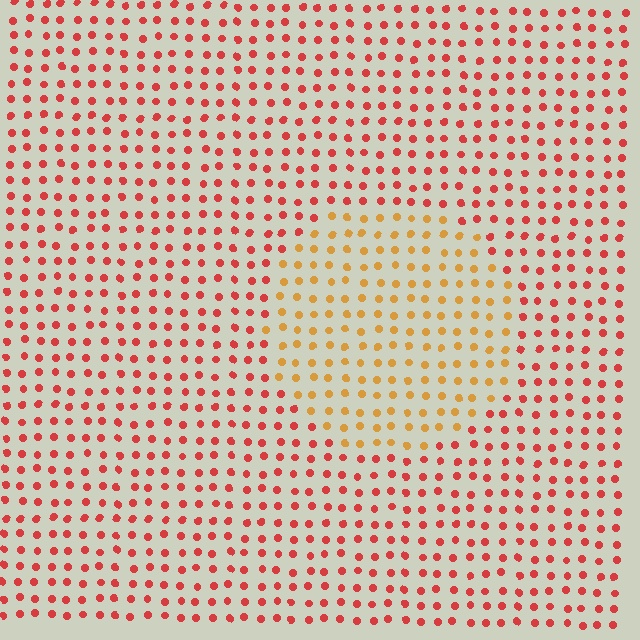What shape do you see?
I see a circle.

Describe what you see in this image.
The image is filled with small red elements in a uniform arrangement. A circle-shaped region is visible where the elements are tinted to a slightly different hue, forming a subtle color boundary.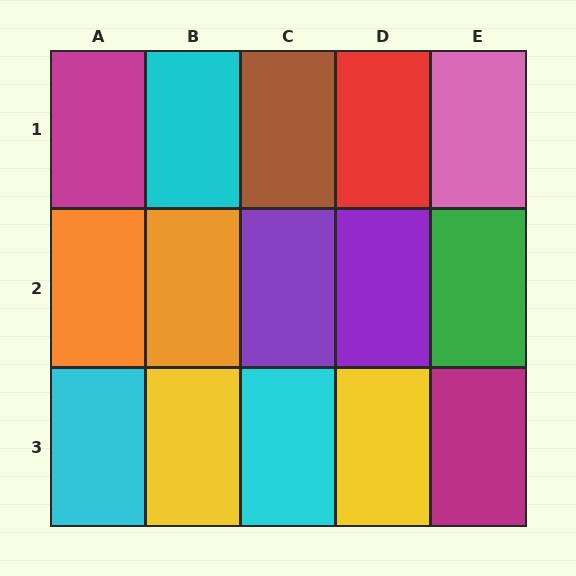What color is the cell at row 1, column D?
Red.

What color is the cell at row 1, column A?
Magenta.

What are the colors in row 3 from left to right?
Cyan, yellow, cyan, yellow, magenta.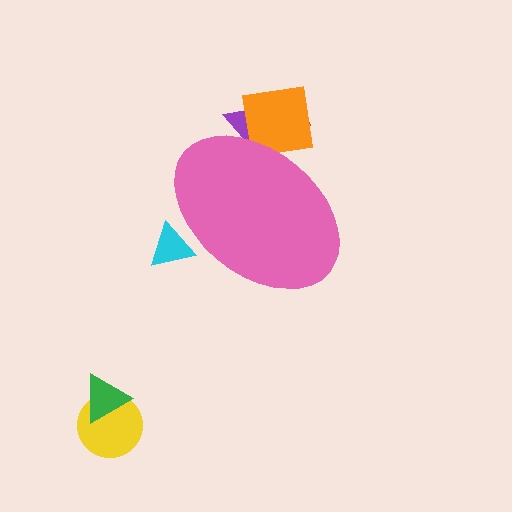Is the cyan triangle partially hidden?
Yes, the cyan triangle is partially hidden behind the pink ellipse.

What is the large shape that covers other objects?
A pink ellipse.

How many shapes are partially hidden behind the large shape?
4 shapes are partially hidden.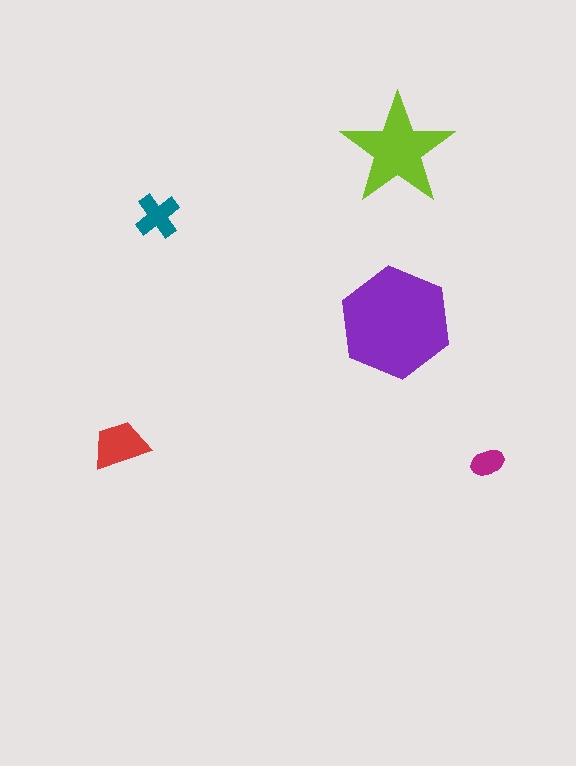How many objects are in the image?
There are 5 objects in the image.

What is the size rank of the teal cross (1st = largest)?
4th.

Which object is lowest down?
The magenta ellipse is bottommost.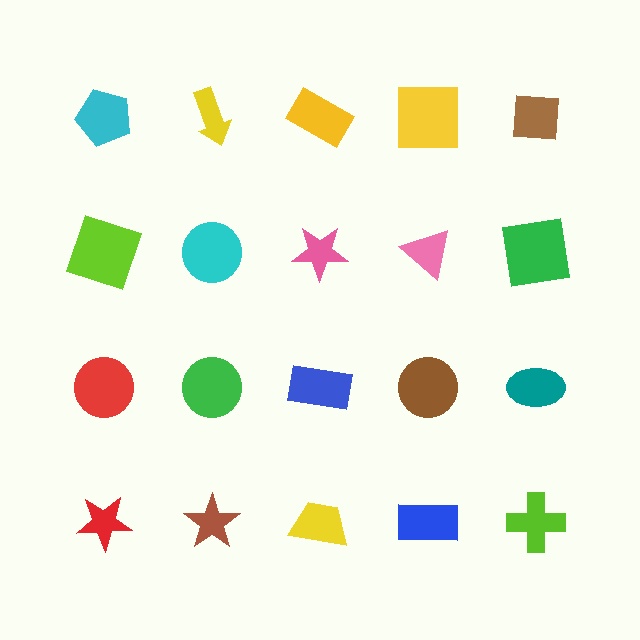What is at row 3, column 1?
A red circle.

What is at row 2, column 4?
A pink triangle.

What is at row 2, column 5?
A green square.